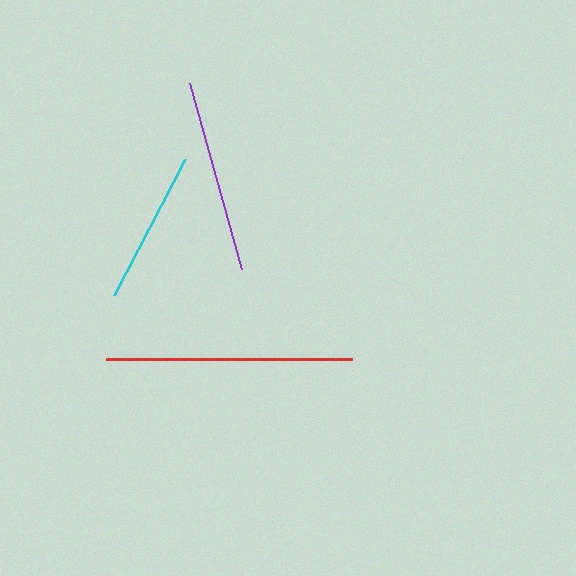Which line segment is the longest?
The red line is the longest at approximately 247 pixels.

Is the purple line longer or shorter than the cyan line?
The purple line is longer than the cyan line.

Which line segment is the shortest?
The cyan line is the shortest at approximately 153 pixels.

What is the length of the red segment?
The red segment is approximately 247 pixels long.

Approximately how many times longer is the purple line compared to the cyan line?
The purple line is approximately 1.3 times the length of the cyan line.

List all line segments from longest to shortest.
From longest to shortest: red, purple, cyan.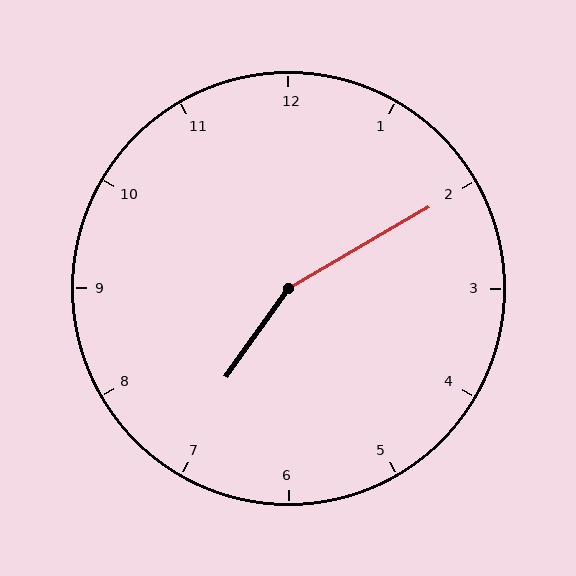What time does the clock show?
7:10.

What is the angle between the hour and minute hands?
Approximately 155 degrees.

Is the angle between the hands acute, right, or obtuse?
It is obtuse.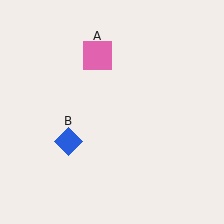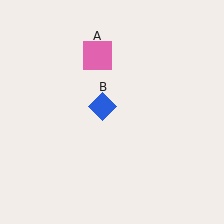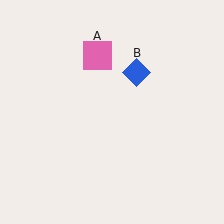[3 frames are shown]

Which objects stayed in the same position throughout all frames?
Pink square (object A) remained stationary.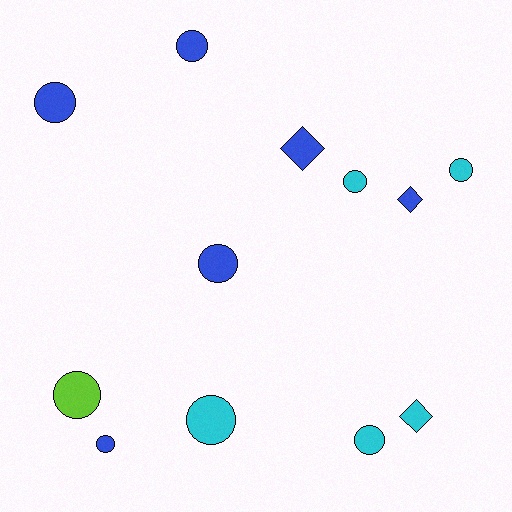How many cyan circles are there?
There are 4 cyan circles.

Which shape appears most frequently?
Circle, with 9 objects.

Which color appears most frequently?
Blue, with 6 objects.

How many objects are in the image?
There are 12 objects.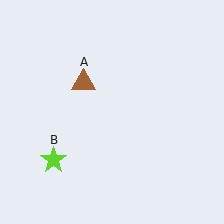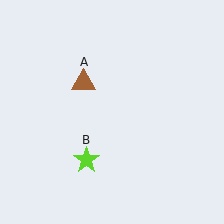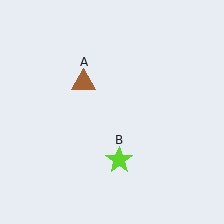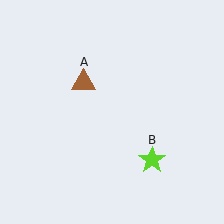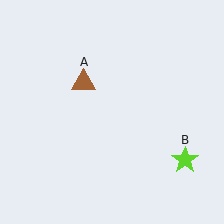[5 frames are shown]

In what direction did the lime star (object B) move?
The lime star (object B) moved right.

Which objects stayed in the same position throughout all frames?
Brown triangle (object A) remained stationary.